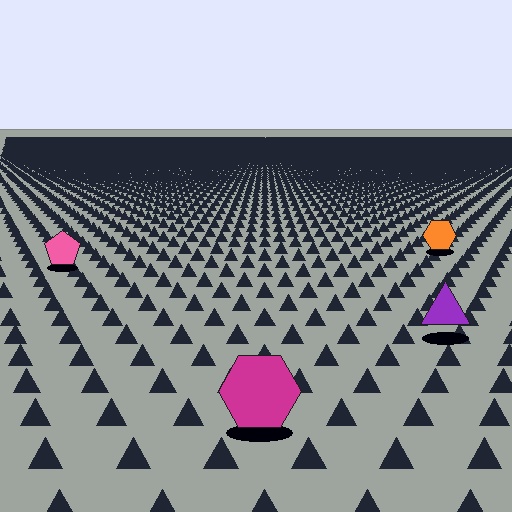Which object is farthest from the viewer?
The orange hexagon is farthest from the viewer. It appears smaller and the ground texture around it is denser.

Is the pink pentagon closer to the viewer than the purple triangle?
No. The purple triangle is closer — you can tell from the texture gradient: the ground texture is coarser near it.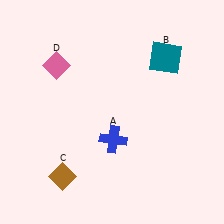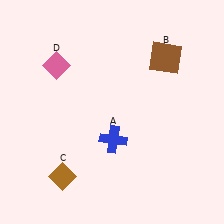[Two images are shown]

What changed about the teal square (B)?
In Image 1, B is teal. In Image 2, it changed to brown.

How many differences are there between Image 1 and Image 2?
There is 1 difference between the two images.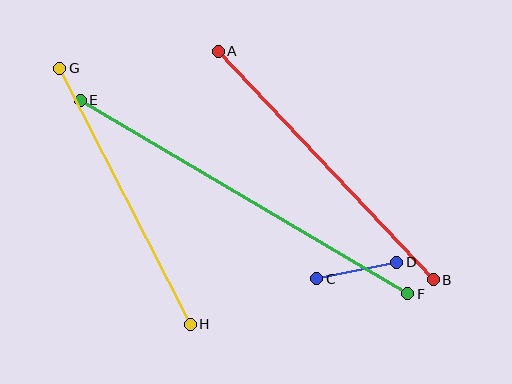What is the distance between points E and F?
The distance is approximately 380 pixels.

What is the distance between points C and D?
The distance is approximately 82 pixels.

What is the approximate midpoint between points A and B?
The midpoint is at approximately (326, 166) pixels.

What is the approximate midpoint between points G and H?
The midpoint is at approximately (125, 196) pixels.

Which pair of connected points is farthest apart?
Points E and F are farthest apart.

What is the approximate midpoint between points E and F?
The midpoint is at approximately (244, 197) pixels.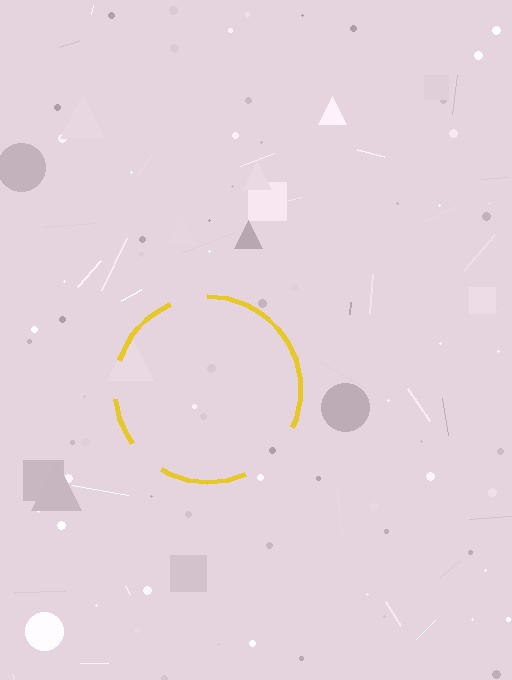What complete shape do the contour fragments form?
The contour fragments form a circle.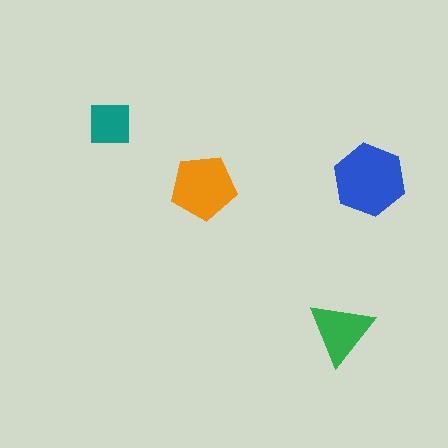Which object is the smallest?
The teal square.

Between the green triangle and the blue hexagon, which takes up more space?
The blue hexagon.